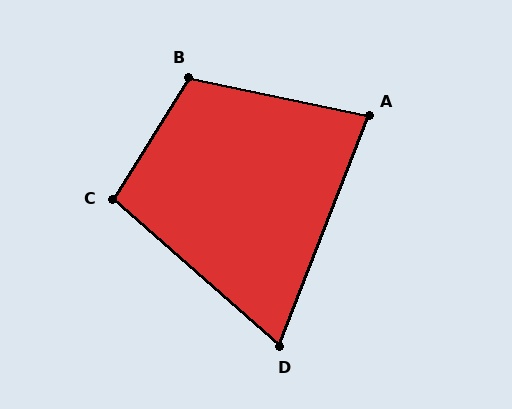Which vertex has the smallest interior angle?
D, at approximately 70 degrees.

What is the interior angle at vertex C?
Approximately 99 degrees (obtuse).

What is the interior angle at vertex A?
Approximately 81 degrees (acute).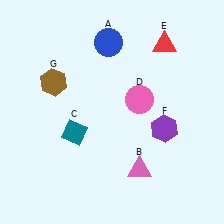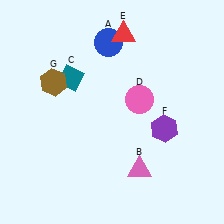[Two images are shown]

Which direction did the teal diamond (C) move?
The teal diamond (C) moved up.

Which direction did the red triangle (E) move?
The red triangle (E) moved left.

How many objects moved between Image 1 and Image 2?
2 objects moved between the two images.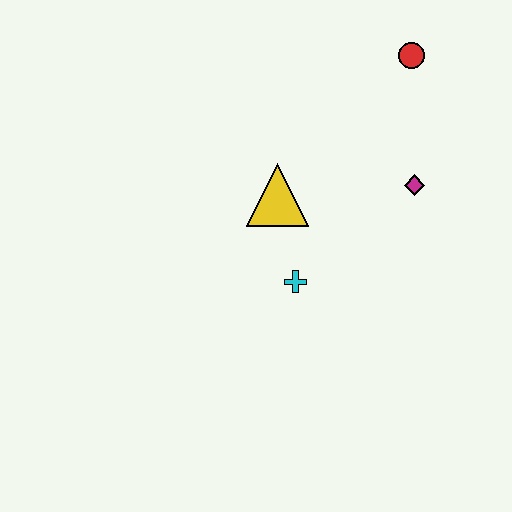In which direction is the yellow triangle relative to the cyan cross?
The yellow triangle is above the cyan cross.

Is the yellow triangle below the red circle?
Yes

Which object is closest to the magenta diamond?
The red circle is closest to the magenta diamond.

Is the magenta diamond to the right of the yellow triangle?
Yes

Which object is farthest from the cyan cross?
The red circle is farthest from the cyan cross.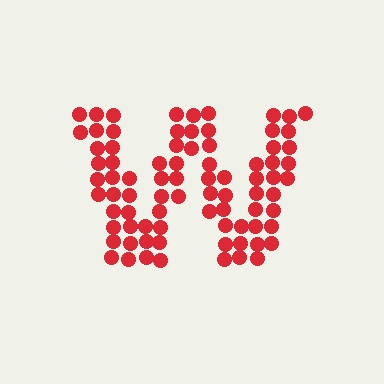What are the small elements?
The small elements are circles.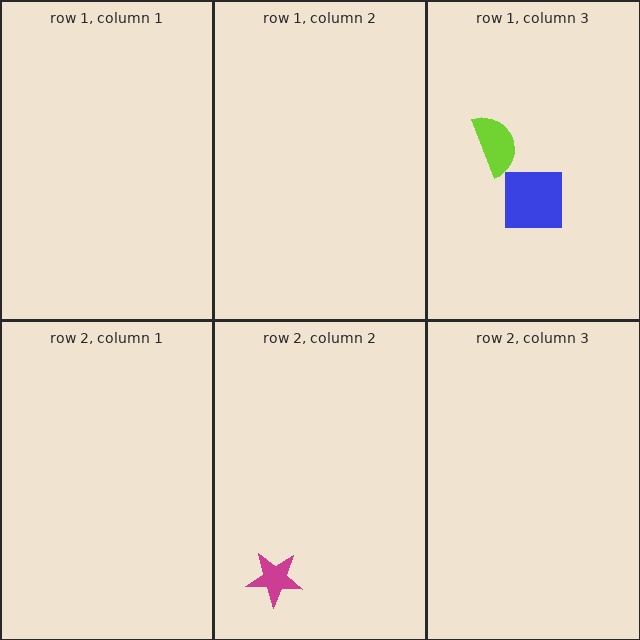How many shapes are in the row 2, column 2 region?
1.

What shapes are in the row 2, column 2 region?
The magenta star.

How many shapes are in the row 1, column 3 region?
2.